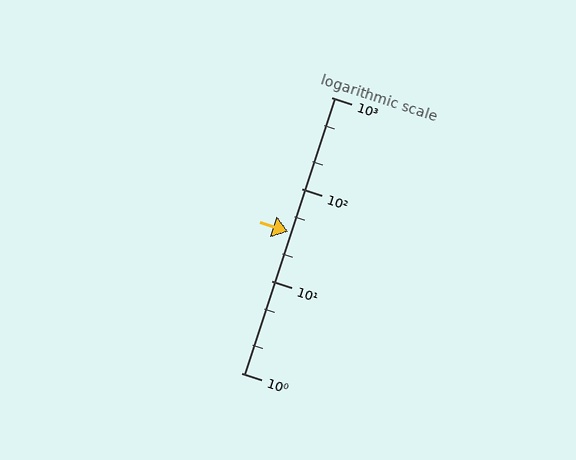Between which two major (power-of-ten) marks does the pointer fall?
The pointer is between 10 and 100.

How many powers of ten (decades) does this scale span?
The scale spans 3 decades, from 1 to 1000.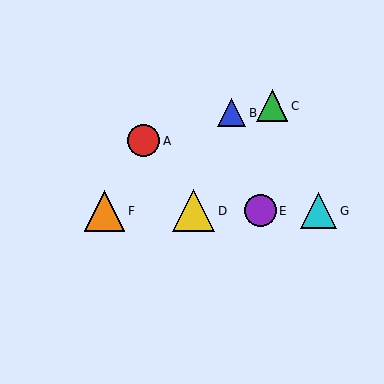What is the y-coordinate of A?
Object A is at y≈141.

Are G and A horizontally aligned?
No, G is at y≈211 and A is at y≈141.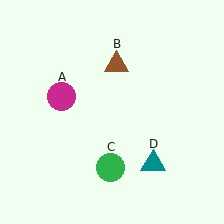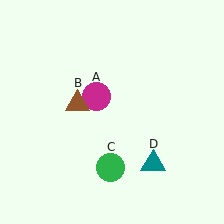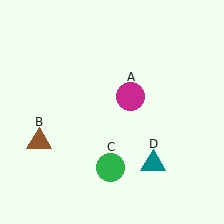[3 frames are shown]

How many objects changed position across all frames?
2 objects changed position: magenta circle (object A), brown triangle (object B).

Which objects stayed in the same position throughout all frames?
Green circle (object C) and teal triangle (object D) remained stationary.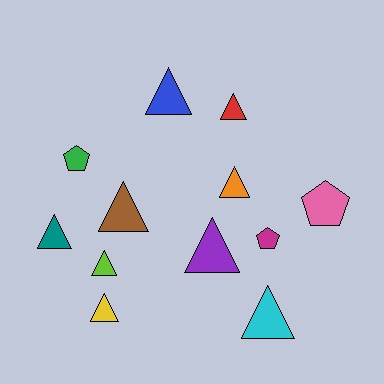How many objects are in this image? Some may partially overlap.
There are 12 objects.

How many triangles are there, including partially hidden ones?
There are 9 triangles.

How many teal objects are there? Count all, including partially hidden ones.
There is 1 teal object.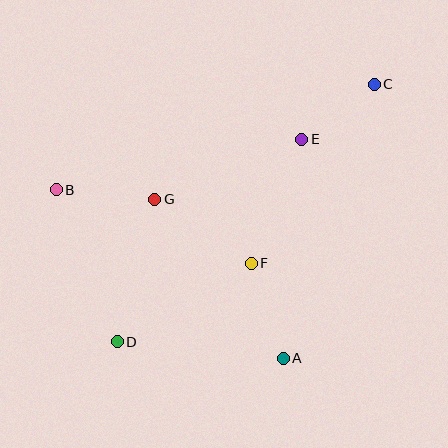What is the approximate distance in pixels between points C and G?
The distance between C and G is approximately 248 pixels.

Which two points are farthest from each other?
Points C and D are farthest from each other.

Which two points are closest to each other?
Points C and E are closest to each other.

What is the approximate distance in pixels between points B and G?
The distance between B and G is approximately 99 pixels.